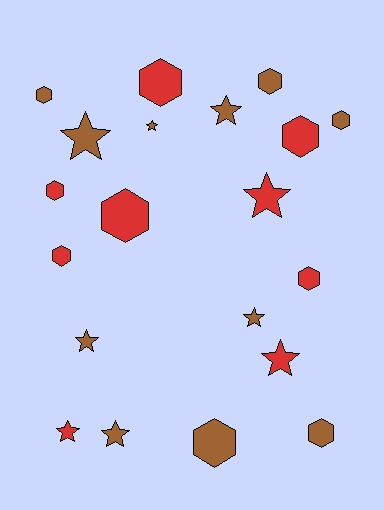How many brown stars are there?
There are 6 brown stars.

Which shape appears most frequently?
Hexagon, with 11 objects.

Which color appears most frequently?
Brown, with 11 objects.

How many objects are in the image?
There are 20 objects.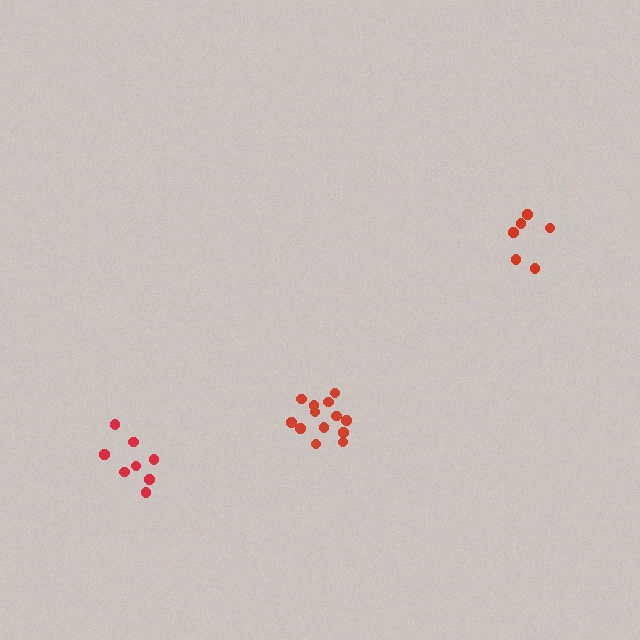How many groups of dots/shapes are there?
There are 3 groups.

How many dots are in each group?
Group 1: 13 dots, Group 2: 7 dots, Group 3: 8 dots (28 total).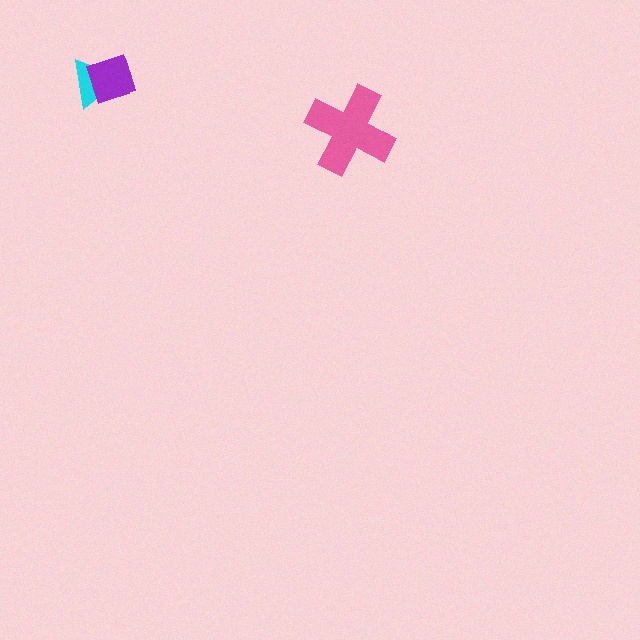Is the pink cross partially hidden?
No, no other shape covers it.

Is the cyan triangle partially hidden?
Yes, it is partially covered by another shape.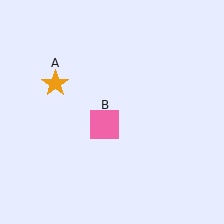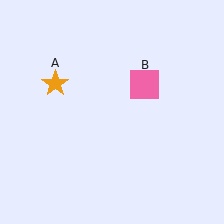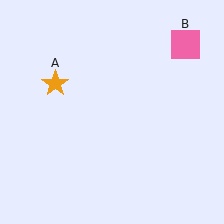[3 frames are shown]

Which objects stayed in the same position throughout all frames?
Orange star (object A) remained stationary.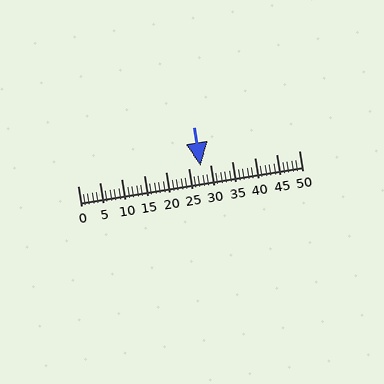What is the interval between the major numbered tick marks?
The major tick marks are spaced 5 units apart.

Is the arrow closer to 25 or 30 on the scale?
The arrow is closer to 30.